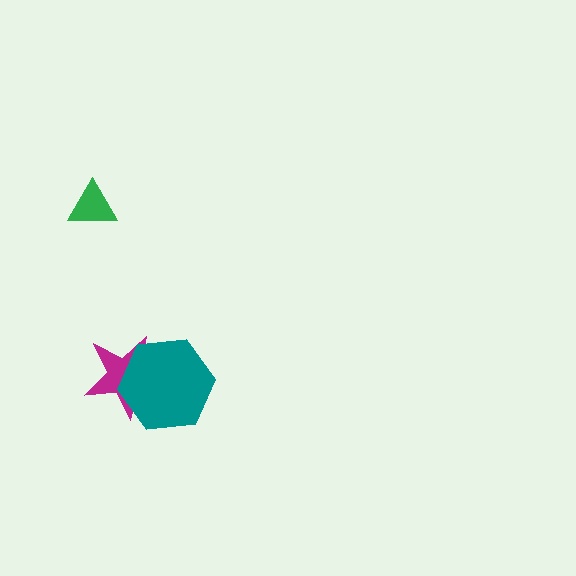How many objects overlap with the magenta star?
1 object overlaps with the magenta star.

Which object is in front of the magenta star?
The teal hexagon is in front of the magenta star.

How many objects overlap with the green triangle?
0 objects overlap with the green triangle.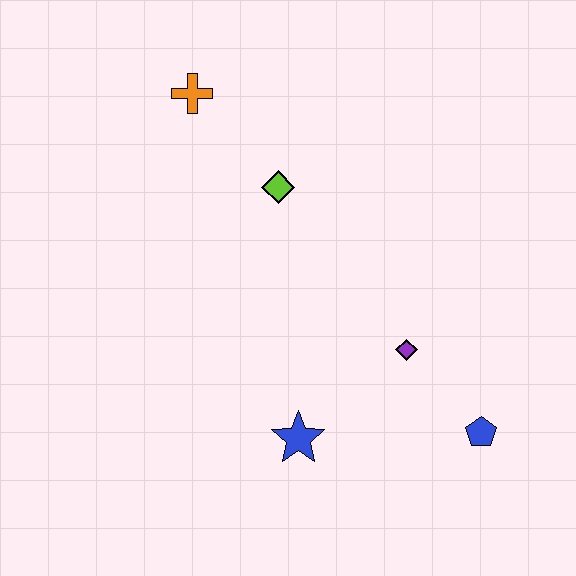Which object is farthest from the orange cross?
The blue pentagon is farthest from the orange cross.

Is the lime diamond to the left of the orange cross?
No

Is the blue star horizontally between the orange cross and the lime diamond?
No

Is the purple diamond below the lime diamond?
Yes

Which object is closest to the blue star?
The purple diamond is closest to the blue star.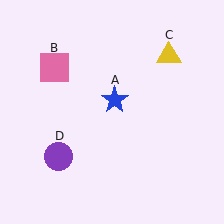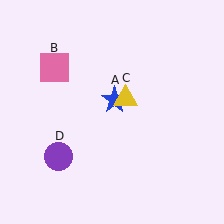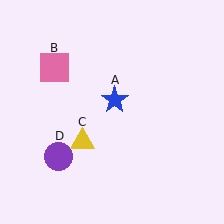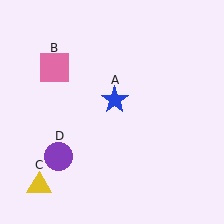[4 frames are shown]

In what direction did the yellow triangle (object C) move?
The yellow triangle (object C) moved down and to the left.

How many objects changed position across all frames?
1 object changed position: yellow triangle (object C).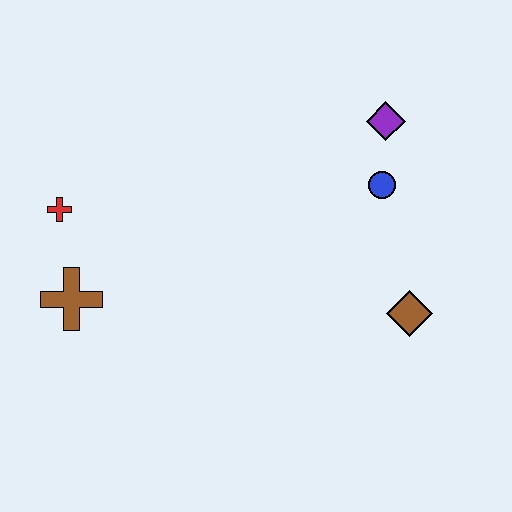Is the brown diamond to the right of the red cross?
Yes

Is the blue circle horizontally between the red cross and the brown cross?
No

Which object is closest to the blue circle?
The purple diamond is closest to the blue circle.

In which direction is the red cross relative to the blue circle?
The red cross is to the left of the blue circle.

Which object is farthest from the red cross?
The brown diamond is farthest from the red cross.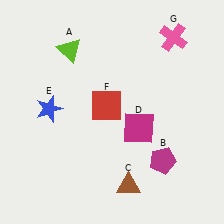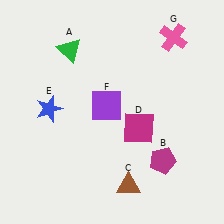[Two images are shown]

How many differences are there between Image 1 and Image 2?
There are 2 differences between the two images.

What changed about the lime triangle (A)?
In Image 1, A is lime. In Image 2, it changed to green.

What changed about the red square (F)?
In Image 1, F is red. In Image 2, it changed to purple.